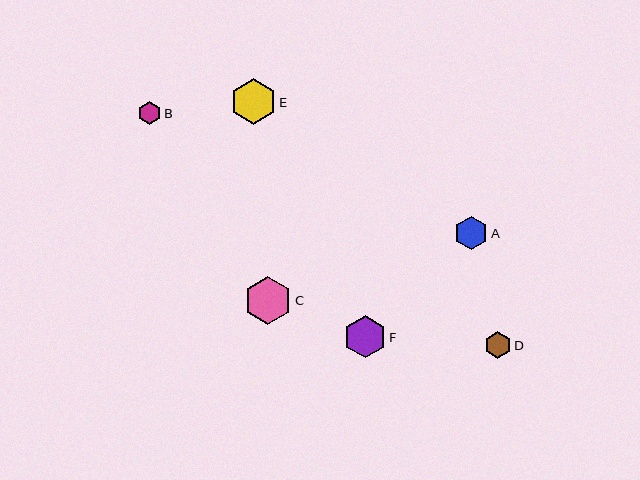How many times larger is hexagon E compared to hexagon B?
Hexagon E is approximately 1.9 times the size of hexagon B.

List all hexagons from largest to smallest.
From largest to smallest: C, E, F, A, D, B.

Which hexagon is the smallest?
Hexagon B is the smallest with a size of approximately 23 pixels.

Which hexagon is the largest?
Hexagon C is the largest with a size of approximately 47 pixels.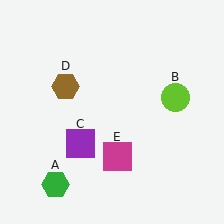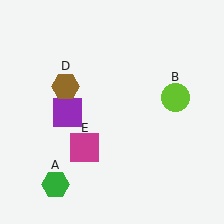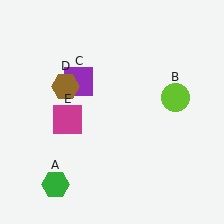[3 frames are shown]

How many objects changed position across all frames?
2 objects changed position: purple square (object C), magenta square (object E).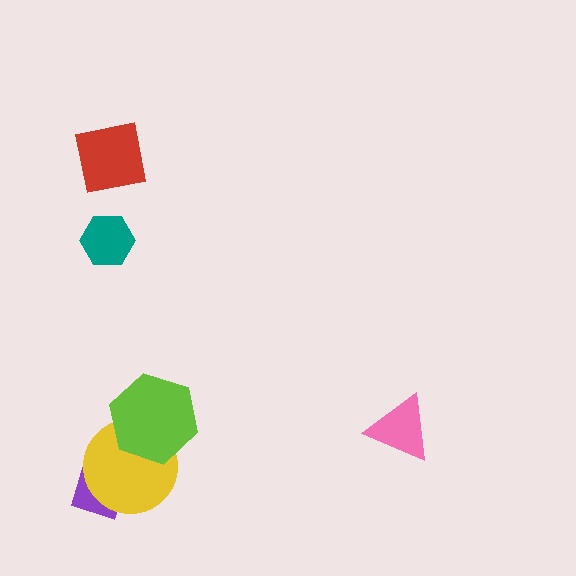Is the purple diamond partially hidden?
Yes, it is partially covered by another shape.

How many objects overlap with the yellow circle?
2 objects overlap with the yellow circle.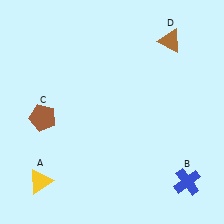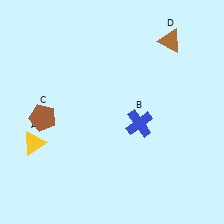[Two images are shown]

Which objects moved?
The objects that moved are: the yellow triangle (A), the blue cross (B).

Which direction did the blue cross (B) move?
The blue cross (B) moved up.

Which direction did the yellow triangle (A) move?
The yellow triangle (A) moved up.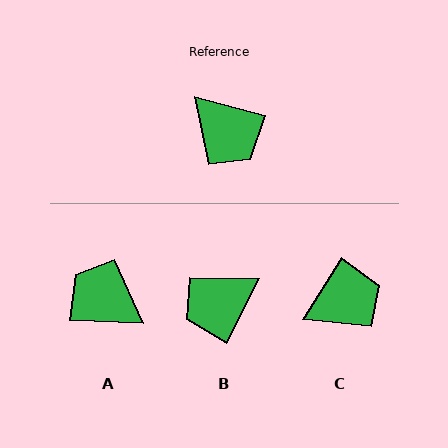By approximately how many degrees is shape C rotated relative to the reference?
Approximately 73 degrees counter-clockwise.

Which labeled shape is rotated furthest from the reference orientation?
A, about 167 degrees away.